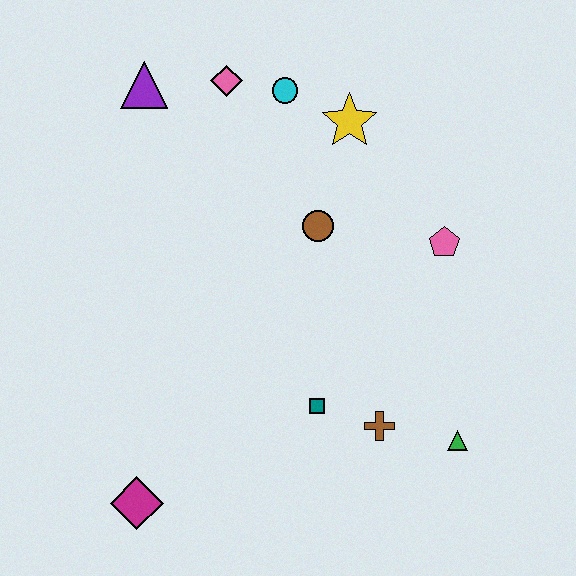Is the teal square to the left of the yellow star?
Yes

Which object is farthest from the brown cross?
The purple triangle is farthest from the brown cross.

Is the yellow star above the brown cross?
Yes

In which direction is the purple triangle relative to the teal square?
The purple triangle is above the teal square.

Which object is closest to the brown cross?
The teal square is closest to the brown cross.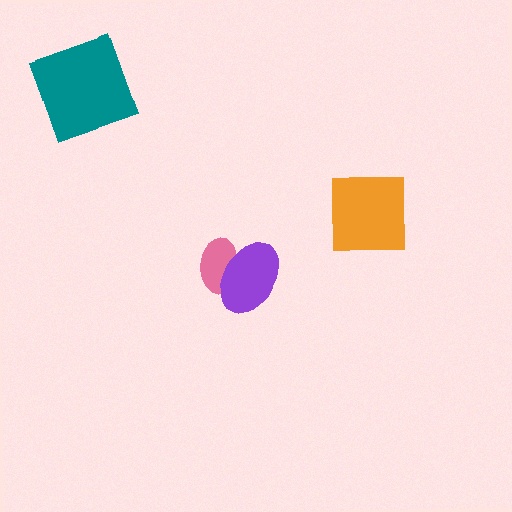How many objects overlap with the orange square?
0 objects overlap with the orange square.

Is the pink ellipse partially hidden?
Yes, it is partially covered by another shape.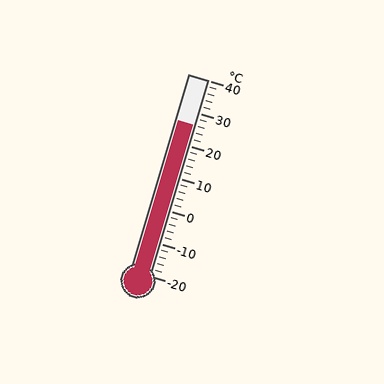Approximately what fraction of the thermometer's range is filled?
The thermometer is filled to approximately 75% of its range.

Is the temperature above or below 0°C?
The temperature is above 0°C.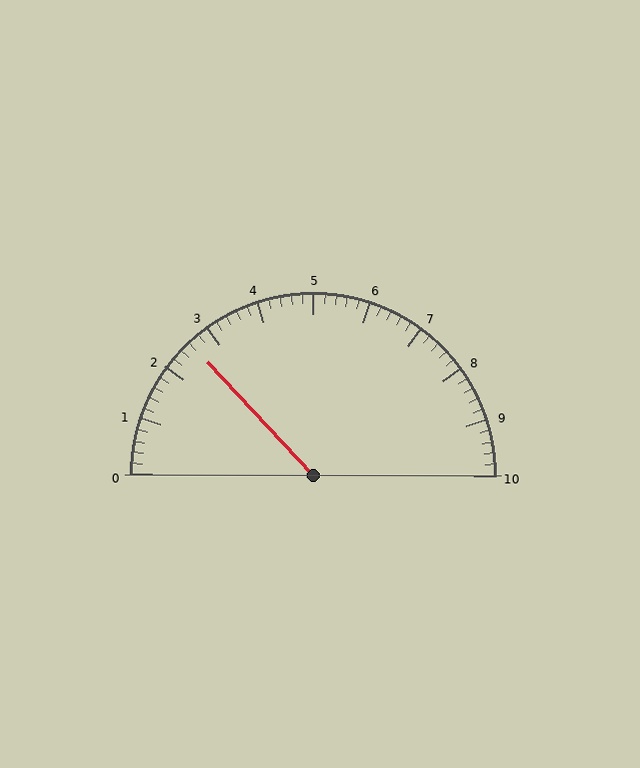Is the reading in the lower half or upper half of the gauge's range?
The reading is in the lower half of the range (0 to 10).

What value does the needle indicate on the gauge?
The needle indicates approximately 2.6.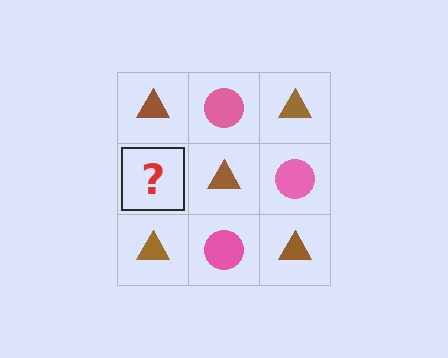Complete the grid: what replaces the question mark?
The question mark should be replaced with a pink circle.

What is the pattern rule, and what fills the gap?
The rule is that it alternates brown triangle and pink circle in a checkerboard pattern. The gap should be filled with a pink circle.